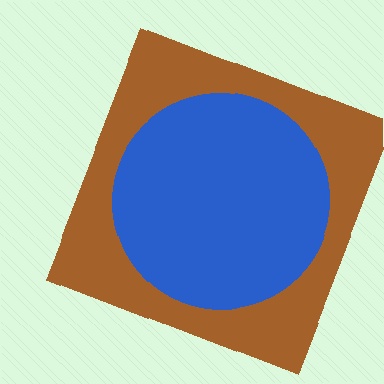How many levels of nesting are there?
2.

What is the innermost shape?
The blue circle.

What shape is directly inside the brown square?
The blue circle.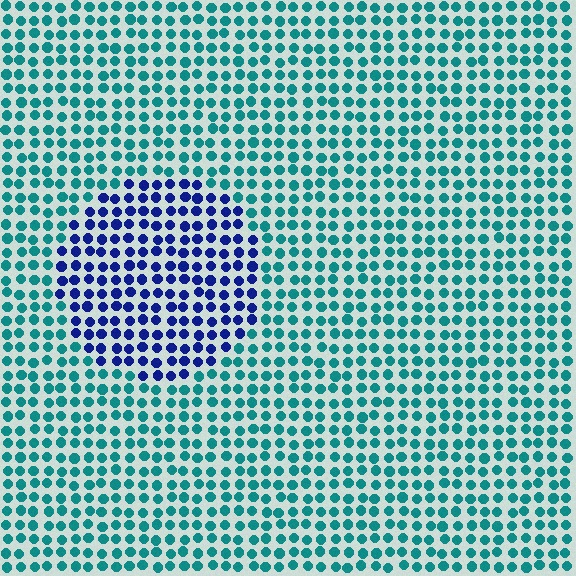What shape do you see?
I see a circle.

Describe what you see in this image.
The image is filled with small teal elements in a uniform arrangement. A circle-shaped region is visible where the elements are tinted to a slightly different hue, forming a subtle color boundary.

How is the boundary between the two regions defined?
The boundary is defined purely by a slight shift in hue (about 56 degrees). Spacing, size, and orientation are identical on both sides.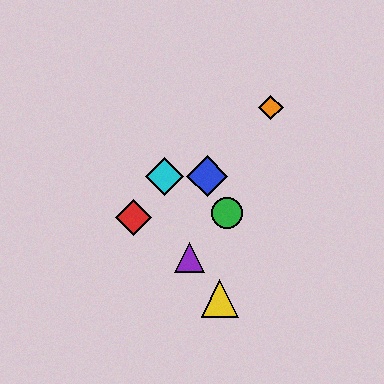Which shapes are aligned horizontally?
The blue diamond, the cyan diamond are aligned horizontally.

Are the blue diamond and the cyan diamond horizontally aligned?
Yes, both are at y≈176.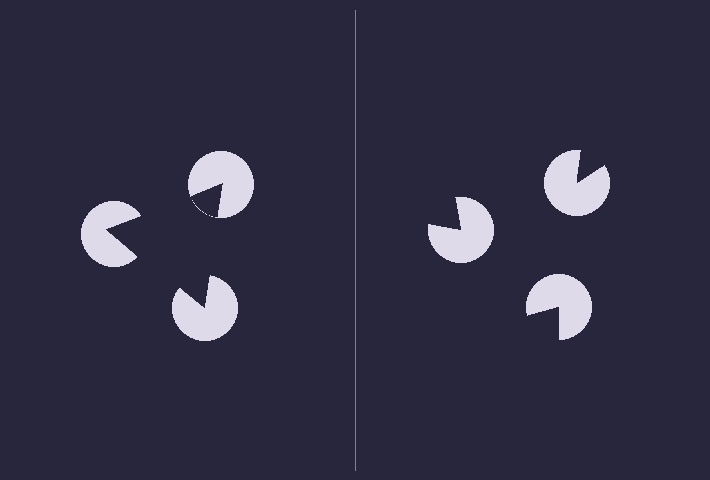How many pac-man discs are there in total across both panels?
6 — 3 on each side.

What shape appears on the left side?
An illusory triangle.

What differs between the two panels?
The pac-man discs are positioned identically on both sides; only the wedge orientations differ. On the left they align to a triangle; on the right they are misaligned.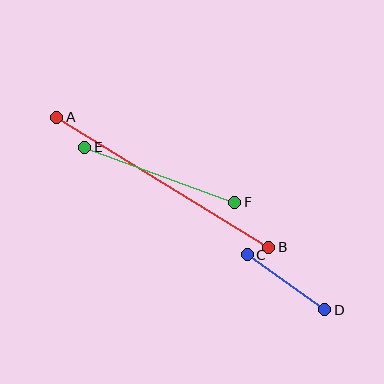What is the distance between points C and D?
The distance is approximately 95 pixels.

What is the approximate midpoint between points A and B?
The midpoint is at approximately (163, 182) pixels.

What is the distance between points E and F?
The distance is approximately 160 pixels.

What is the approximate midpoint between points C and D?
The midpoint is at approximately (286, 282) pixels.